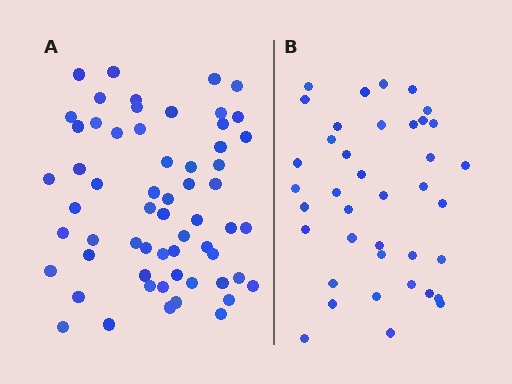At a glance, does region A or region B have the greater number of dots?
Region A (the left region) has more dots.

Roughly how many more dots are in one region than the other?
Region A has approximately 20 more dots than region B.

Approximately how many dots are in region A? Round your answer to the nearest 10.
About 60 dots.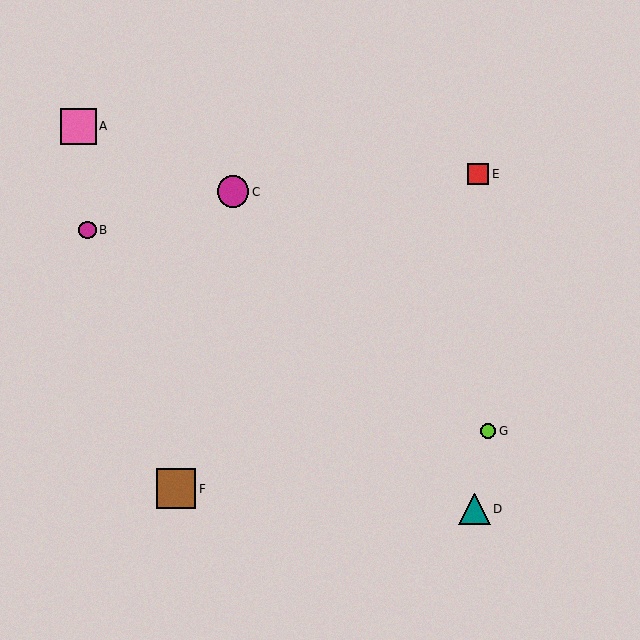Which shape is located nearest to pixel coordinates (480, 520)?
The teal triangle (labeled D) at (474, 509) is nearest to that location.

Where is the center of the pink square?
The center of the pink square is at (78, 126).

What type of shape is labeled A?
Shape A is a pink square.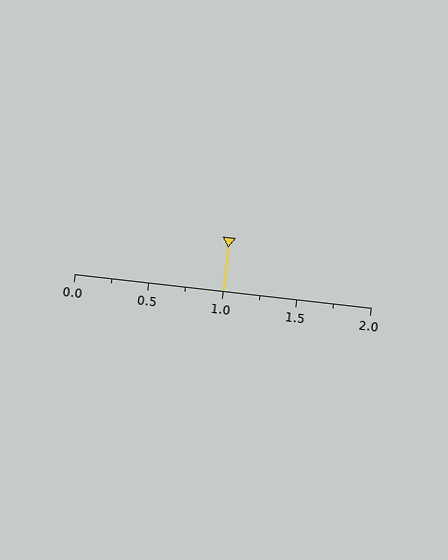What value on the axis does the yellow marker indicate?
The marker indicates approximately 1.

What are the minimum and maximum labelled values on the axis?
The axis runs from 0.0 to 2.0.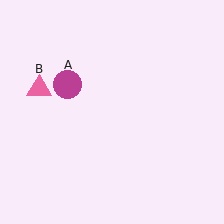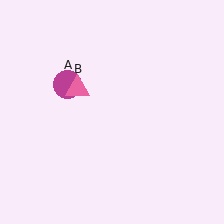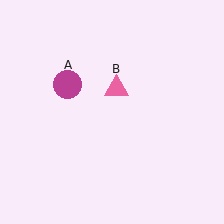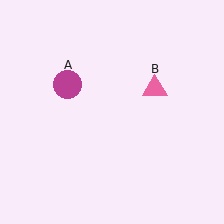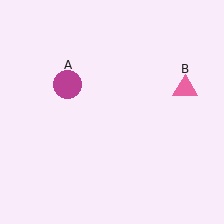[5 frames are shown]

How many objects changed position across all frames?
1 object changed position: pink triangle (object B).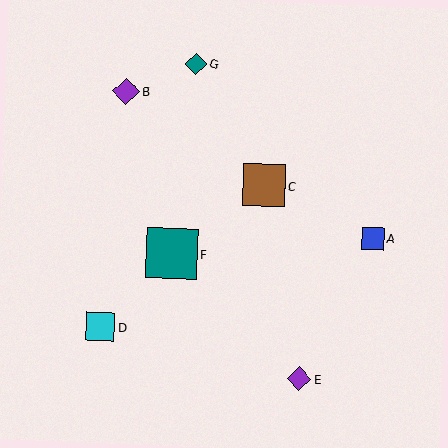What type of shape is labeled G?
Shape G is a teal diamond.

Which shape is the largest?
The teal square (labeled F) is the largest.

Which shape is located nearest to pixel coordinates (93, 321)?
The cyan square (labeled D) at (100, 327) is nearest to that location.